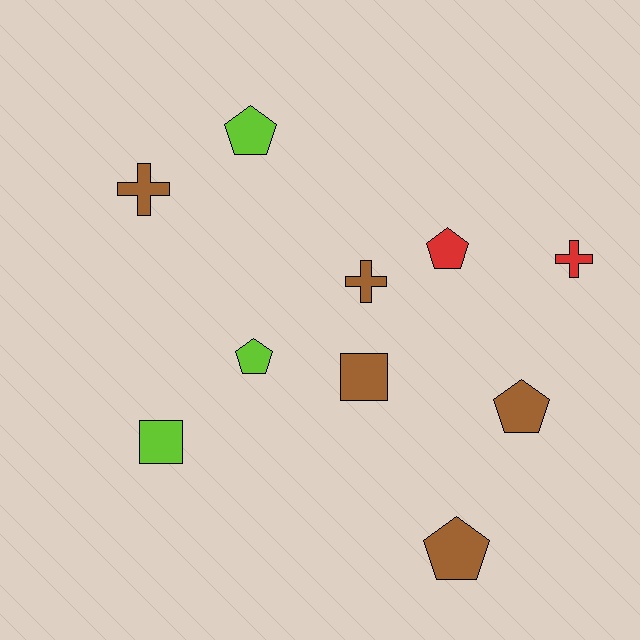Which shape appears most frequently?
Pentagon, with 5 objects.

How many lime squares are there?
There is 1 lime square.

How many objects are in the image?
There are 10 objects.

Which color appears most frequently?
Brown, with 5 objects.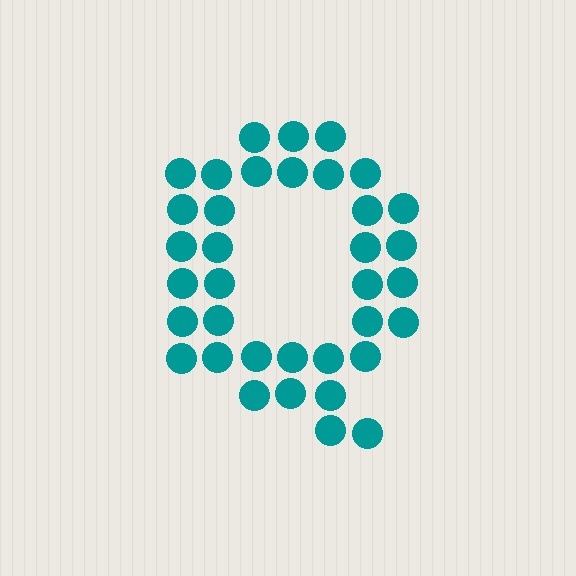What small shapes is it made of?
It is made of small circles.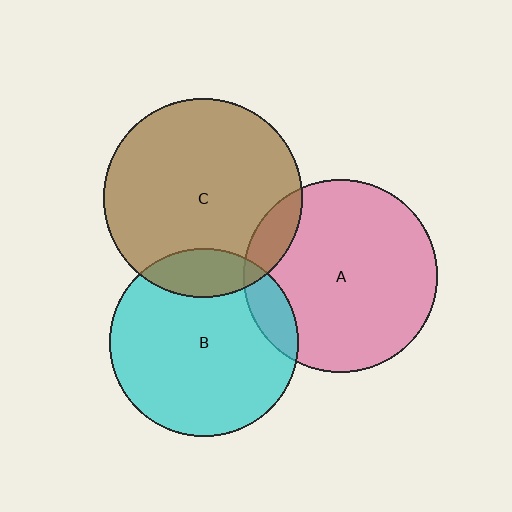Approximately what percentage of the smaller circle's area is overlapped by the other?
Approximately 10%.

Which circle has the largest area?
Circle C (brown).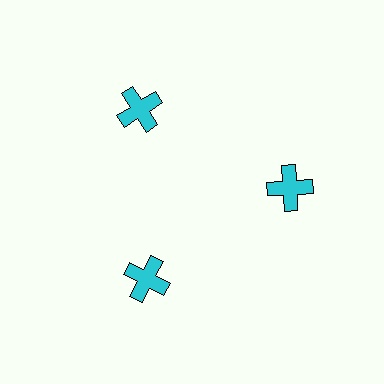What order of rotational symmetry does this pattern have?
This pattern has 3-fold rotational symmetry.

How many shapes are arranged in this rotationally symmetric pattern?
There are 3 shapes, arranged in 3 groups of 1.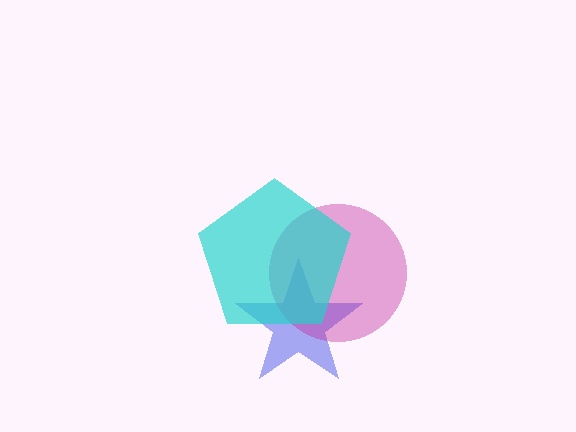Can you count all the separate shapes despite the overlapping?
Yes, there are 3 separate shapes.